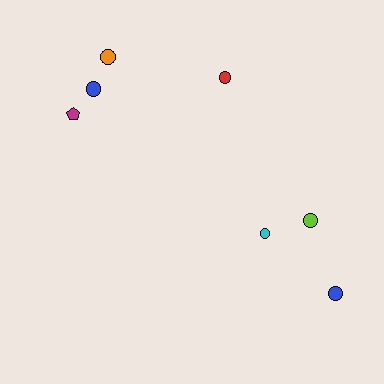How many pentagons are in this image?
There is 1 pentagon.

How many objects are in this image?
There are 7 objects.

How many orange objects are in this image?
There is 1 orange object.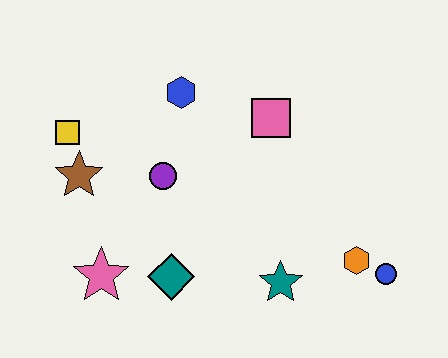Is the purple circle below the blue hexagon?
Yes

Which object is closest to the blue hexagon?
The purple circle is closest to the blue hexagon.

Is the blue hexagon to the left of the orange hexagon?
Yes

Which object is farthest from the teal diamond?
The blue circle is farthest from the teal diamond.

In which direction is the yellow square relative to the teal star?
The yellow square is to the left of the teal star.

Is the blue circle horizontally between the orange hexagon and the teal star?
No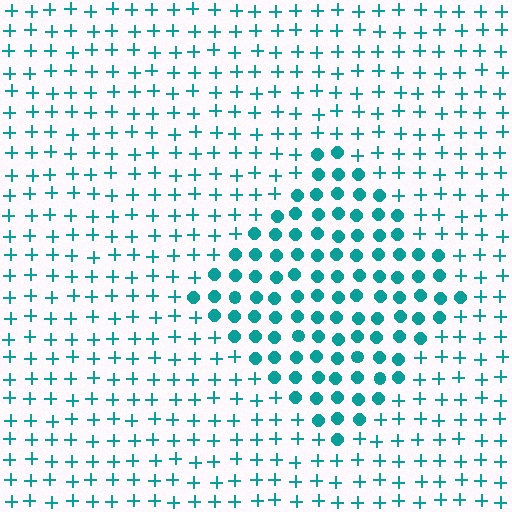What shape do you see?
I see a diamond.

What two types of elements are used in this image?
The image uses circles inside the diamond region and plus signs outside it.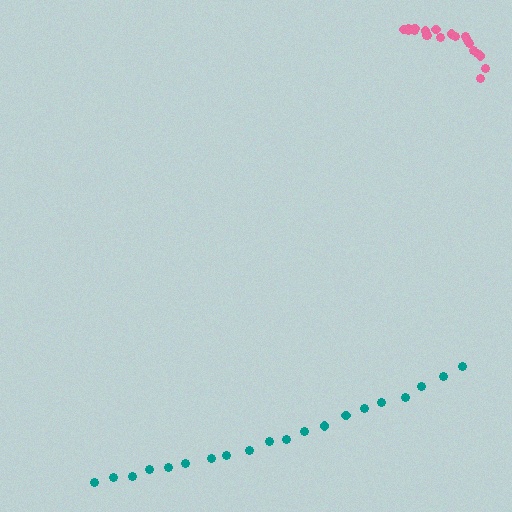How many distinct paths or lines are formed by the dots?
There are 2 distinct paths.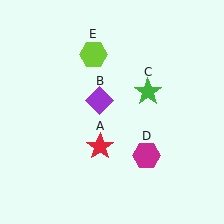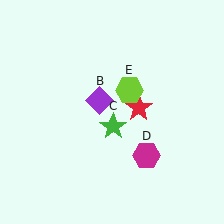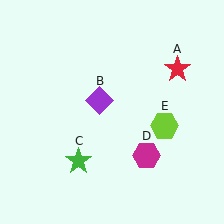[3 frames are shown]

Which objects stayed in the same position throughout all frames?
Purple diamond (object B) and magenta hexagon (object D) remained stationary.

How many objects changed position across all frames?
3 objects changed position: red star (object A), green star (object C), lime hexagon (object E).